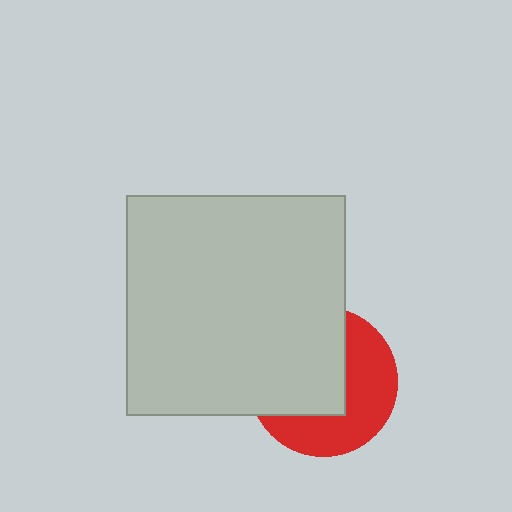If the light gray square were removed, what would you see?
You would see the complete red circle.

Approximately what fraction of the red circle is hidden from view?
Roughly 52% of the red circle is hidden behind the light gray square.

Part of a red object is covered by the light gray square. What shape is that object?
It is a circle.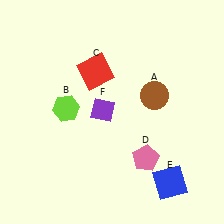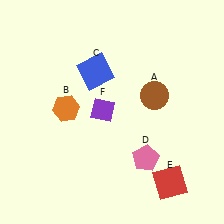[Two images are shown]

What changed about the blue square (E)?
In Image 1, E is blue. In Image 2, it changed to red.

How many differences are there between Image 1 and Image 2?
There are 3 differences between the two images.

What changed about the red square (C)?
In Image 1, C is red. In Image 2, it changed to blue.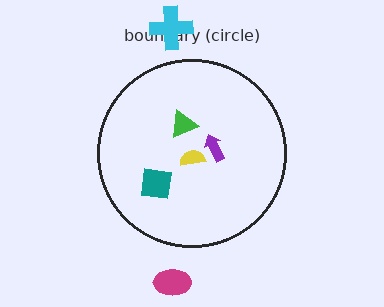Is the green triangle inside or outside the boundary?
Inside.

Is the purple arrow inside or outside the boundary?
Inside.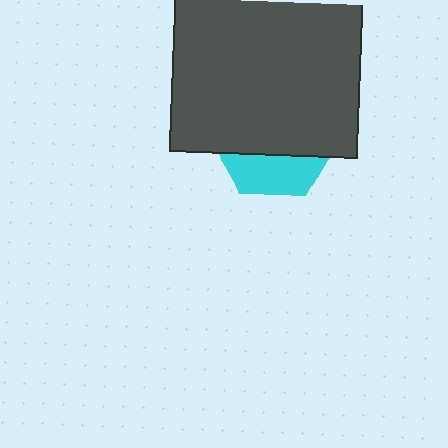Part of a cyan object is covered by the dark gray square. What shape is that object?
It is a hexagon.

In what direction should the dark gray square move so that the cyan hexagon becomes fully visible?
The dark gray square should move up. That is the shortest direction to clear the overlap and leave the cyan hexagon fully visible.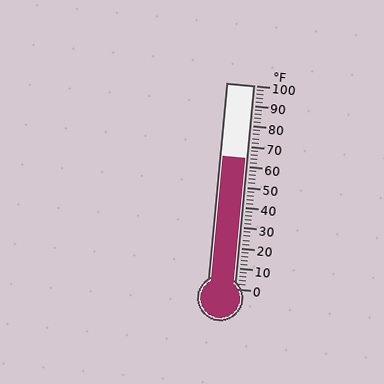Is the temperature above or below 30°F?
The temperature is above 30°F.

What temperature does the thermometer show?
The thermometer shows approximately 64°F.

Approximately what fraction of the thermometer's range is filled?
The thermometer is filled to approximately 65% of its range.